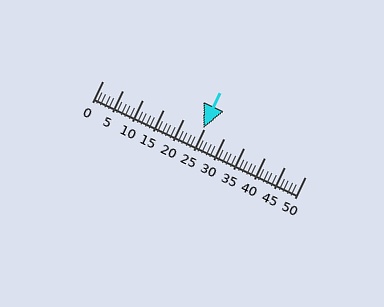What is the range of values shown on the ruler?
The ruler shows values from 0 to 50.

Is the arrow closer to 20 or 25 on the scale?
The arrow is closer to 25.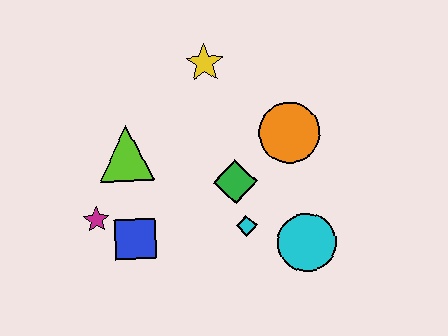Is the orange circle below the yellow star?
Yes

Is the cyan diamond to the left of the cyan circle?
Yes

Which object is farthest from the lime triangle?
The cyan circle is farthest from the lime triangle.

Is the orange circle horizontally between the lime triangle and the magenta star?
No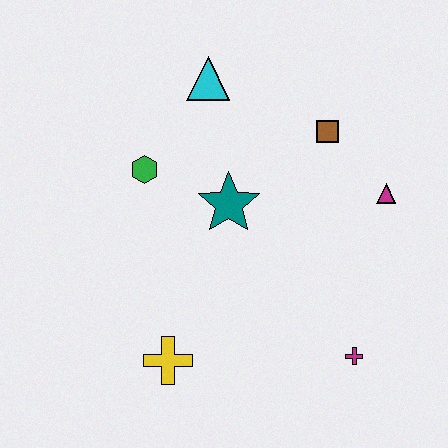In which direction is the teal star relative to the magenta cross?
The teal star is above the magenta cross.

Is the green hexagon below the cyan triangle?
Yes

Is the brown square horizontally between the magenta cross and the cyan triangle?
Yes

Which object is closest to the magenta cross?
The magenta triangle is closest to the magenta cross.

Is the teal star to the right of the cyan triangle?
Yes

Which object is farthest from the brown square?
The yellow cross is farthest from the brown square.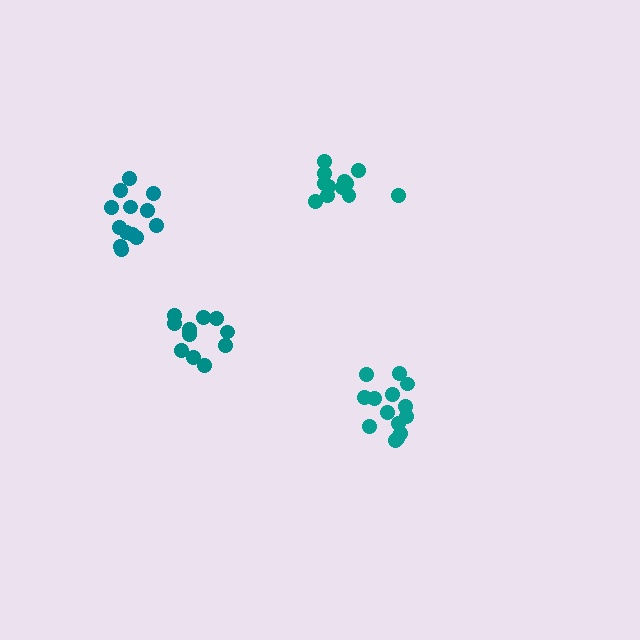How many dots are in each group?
Group 1: 11 dots, Group 2: 14 dots, Group 3: 13 dots, Group 4: 12 dots (50 total).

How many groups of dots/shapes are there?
There are 4 groups.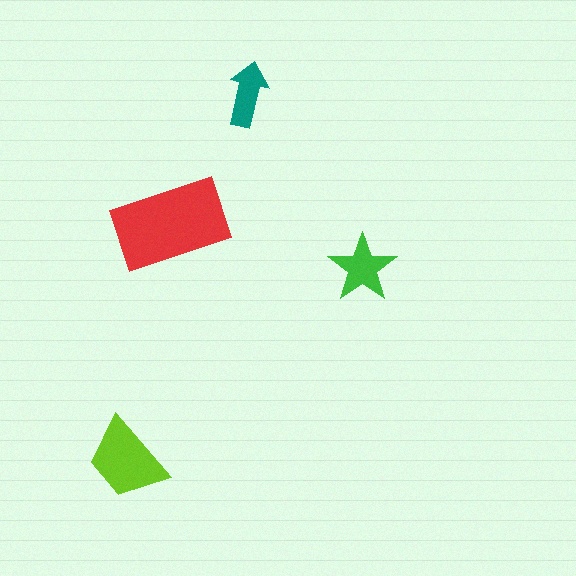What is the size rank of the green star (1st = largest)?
3rd.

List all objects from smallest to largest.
The teal arrow, the green star, the lime trapezoid, the red rectangle.